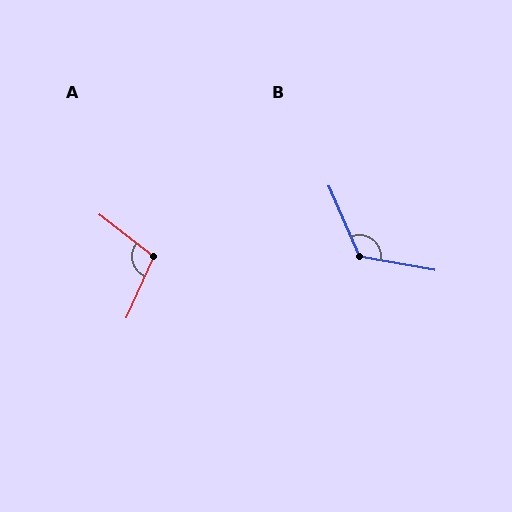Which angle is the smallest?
A, at approximately 104 degrees.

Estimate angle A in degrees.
Approximately 104 degrees.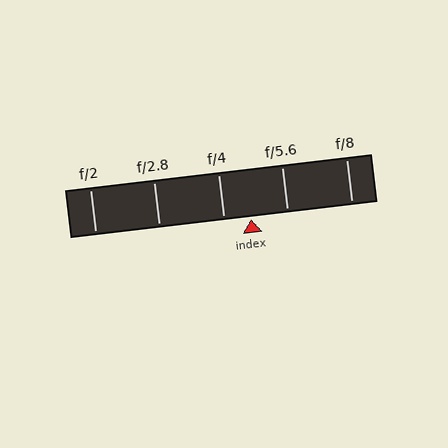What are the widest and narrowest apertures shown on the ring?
The widest aperture shown is f/2 and the narrowest is f/8.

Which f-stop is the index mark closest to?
The index mark is closest to f/4.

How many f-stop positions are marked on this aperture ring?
There are 5 f-stop positions marked.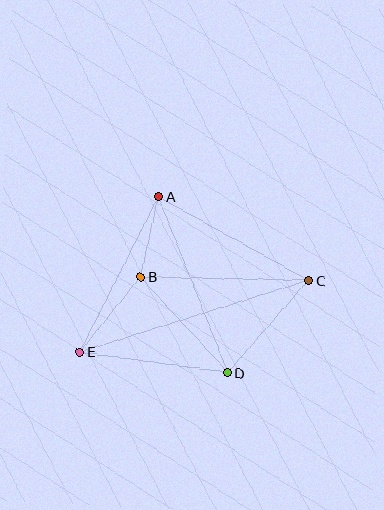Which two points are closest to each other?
Points A and B are closest to each other.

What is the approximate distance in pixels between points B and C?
The distance between B and C is approximately 168 pixels.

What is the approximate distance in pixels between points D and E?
The distance between D and E is approximately 149 pixels.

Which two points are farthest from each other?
Points C and E are farthest from each other.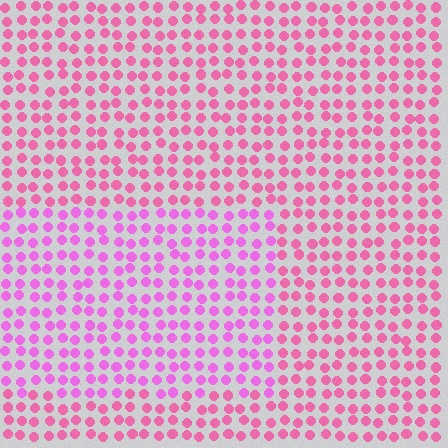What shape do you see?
I see a rectangle.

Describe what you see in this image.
The image is filled with small pink elements in a uniform arrangement. A rectangle-shaped region is visible where the elements are tinted to a slightly different hue, forming a subtle color boundary.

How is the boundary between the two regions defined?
The boundary is defined purely by a slight shift in hue (about 27 degrees). Spacing, size, and orientation are identical on both sides.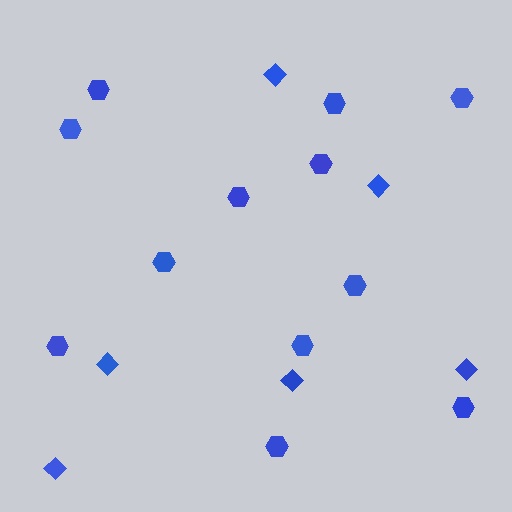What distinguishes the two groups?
There are 2 groups: one group of hexagons (12) and one group of diamonds (6).